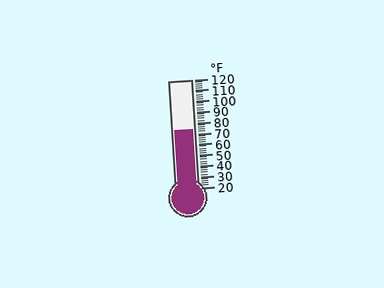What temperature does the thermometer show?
The thermometer shows approximately 74°F.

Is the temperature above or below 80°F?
The temperature is below 80°F.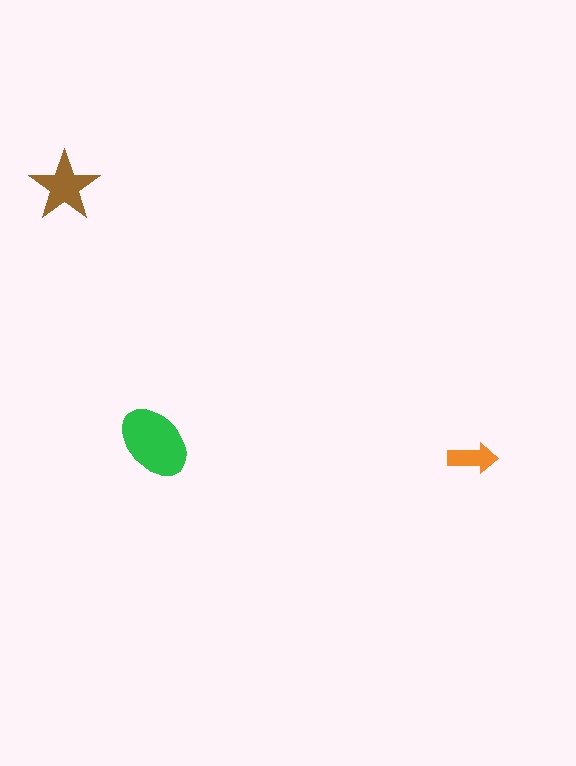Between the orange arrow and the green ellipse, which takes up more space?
The green ellipse.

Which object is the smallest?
The orange arrow.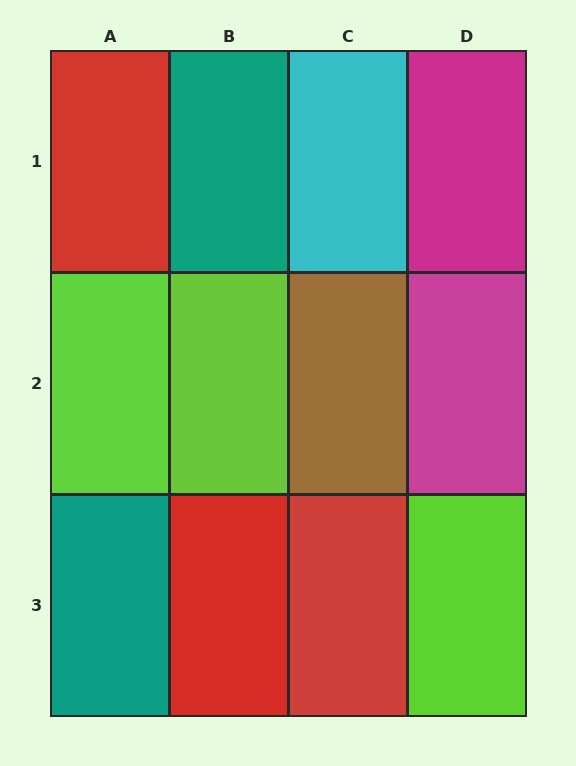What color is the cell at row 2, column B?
Lime.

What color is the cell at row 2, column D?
Magenta.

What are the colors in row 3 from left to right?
Teal, red, red, lime.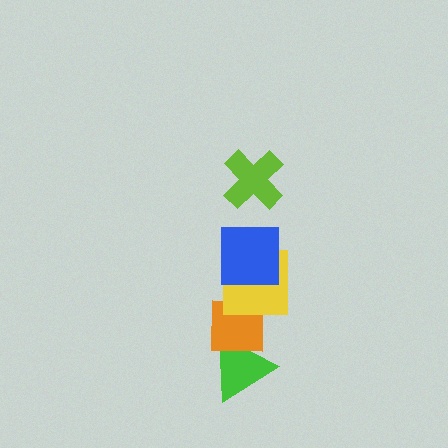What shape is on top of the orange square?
The yellow square is on top of the orange square.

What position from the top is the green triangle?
The green triangle is 5th from the top.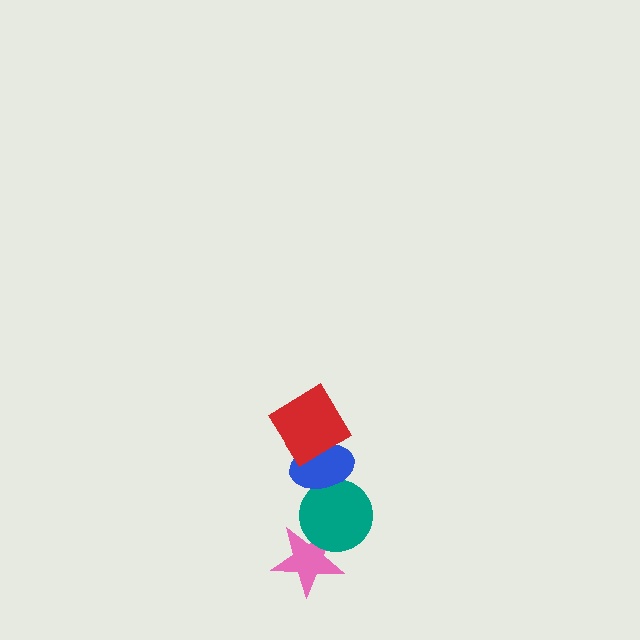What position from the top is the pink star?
The pink star is 4th from the top.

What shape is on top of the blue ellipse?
The red diamond is on top of the blue ellipse.